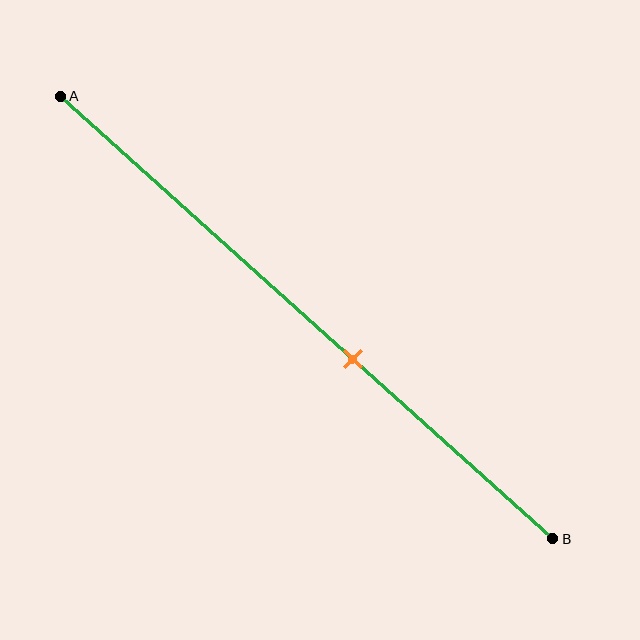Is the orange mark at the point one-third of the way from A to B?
No, the mark is at about 60% from A, not at the 33% one-third point.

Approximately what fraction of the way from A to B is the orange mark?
The orange mark is approximately 60% of the way from A to B.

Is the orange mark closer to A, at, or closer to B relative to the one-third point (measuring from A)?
The orange mark is closer to point B than the one-third point of segment AB.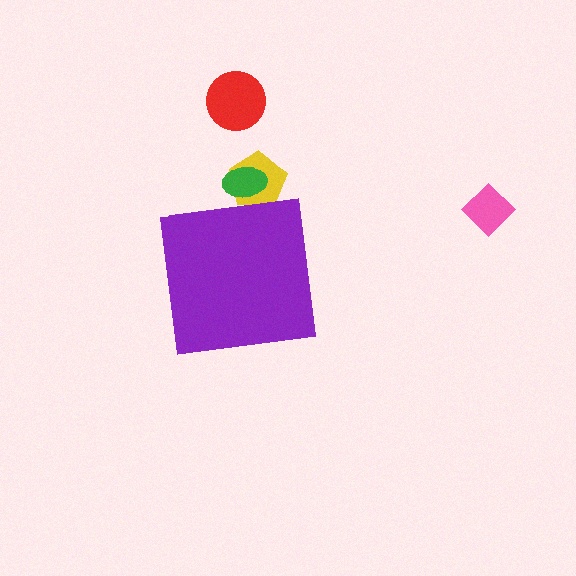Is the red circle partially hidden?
No, the red circle is fully visible.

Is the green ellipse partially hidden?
Yes, the green ellipse is partially hidden behind the purple square.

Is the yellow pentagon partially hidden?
Yes, the yellow pentagon is partially hidden behind the purple square.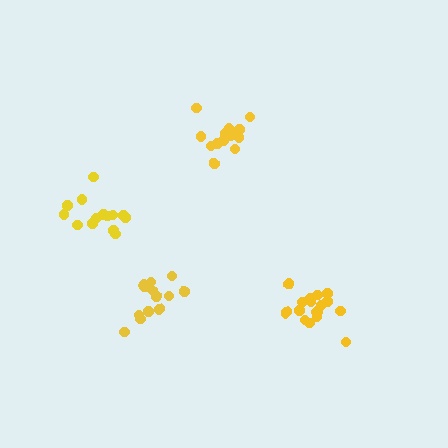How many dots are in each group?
Group 1: 15 dots, Group 2: 13 dots, Group 3: 18 dots, Group 4: 14 dots (60 total).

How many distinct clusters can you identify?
There are 4 distinct clusters.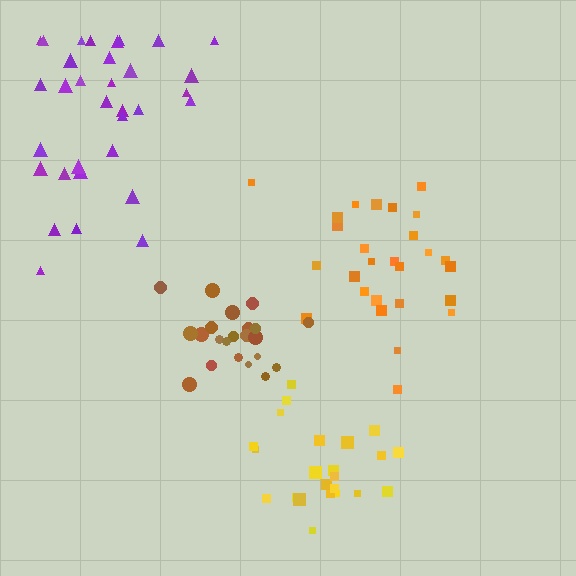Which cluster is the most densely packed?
Brown.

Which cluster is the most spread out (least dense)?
Purple.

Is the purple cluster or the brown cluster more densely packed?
Brown.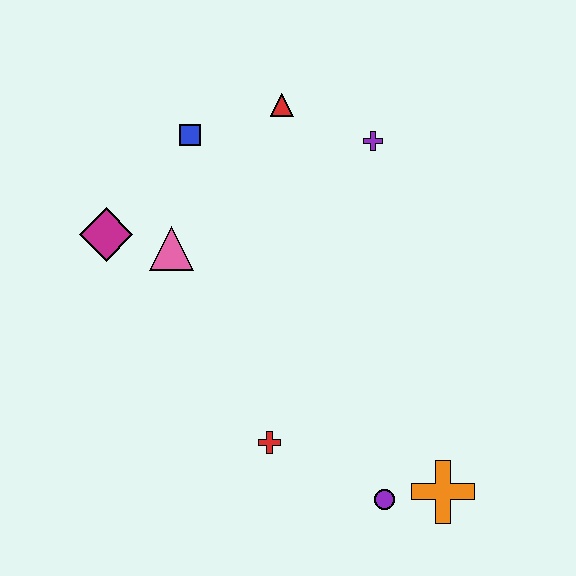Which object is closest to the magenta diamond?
The pink triangle is closest to the magenta diamond.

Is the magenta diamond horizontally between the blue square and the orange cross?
No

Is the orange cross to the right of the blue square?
Yes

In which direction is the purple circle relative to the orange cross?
The purple circle is to the left of the orange cross.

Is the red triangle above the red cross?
Yes